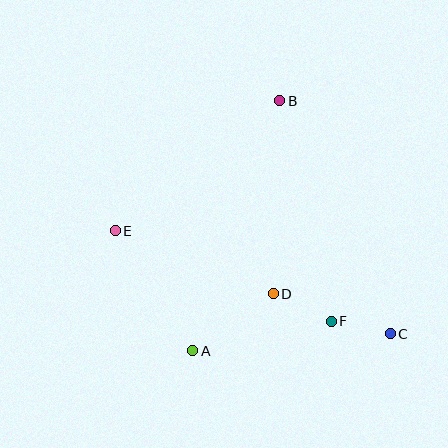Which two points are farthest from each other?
Points C and E are farthest from each other.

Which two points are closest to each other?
Points C and F are closest to each other.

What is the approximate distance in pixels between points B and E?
The distance between B and E is approximately 210 pixels.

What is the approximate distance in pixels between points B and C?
The distance between B and C is approximately 258 pixels.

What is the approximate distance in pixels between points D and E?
The distance between D and E is approximately 170 pixels.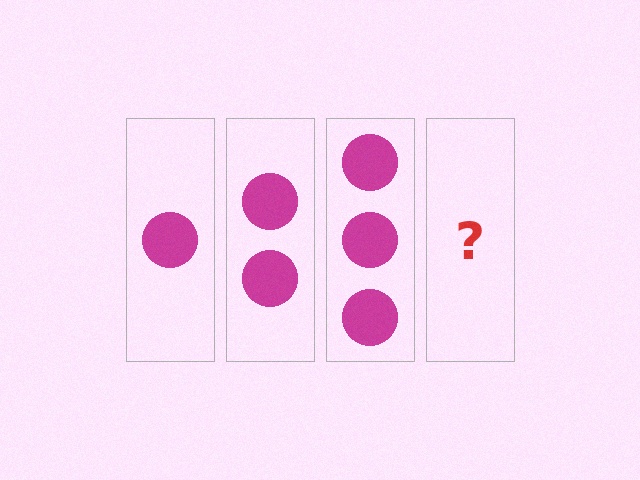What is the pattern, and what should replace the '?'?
The pattern is that each step adds one more circle. The '?' should be 4 circles.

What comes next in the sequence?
The next element should be 4 circles.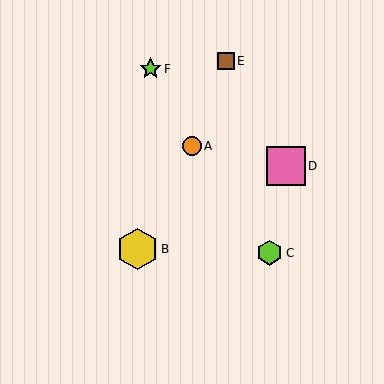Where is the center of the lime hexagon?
The center of the lime hexagon is at (270, 253).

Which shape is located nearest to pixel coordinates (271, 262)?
The lime hexagon (labeled C) at (270, 253) is nearest to that location.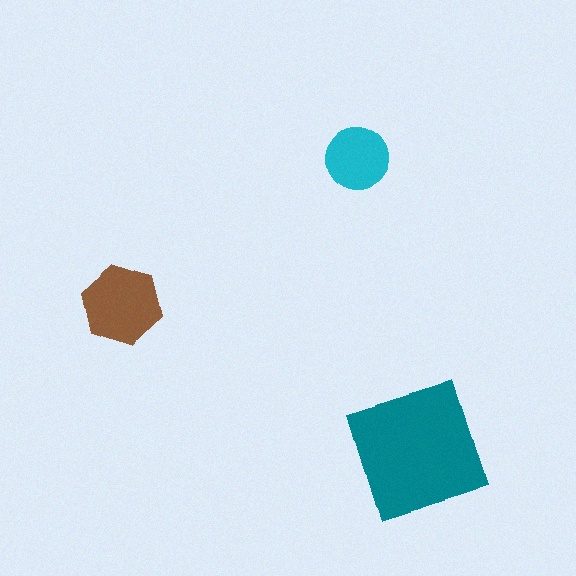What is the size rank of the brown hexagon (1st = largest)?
2nd.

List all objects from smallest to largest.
The cyan circle, the brown hexagon, the teal square.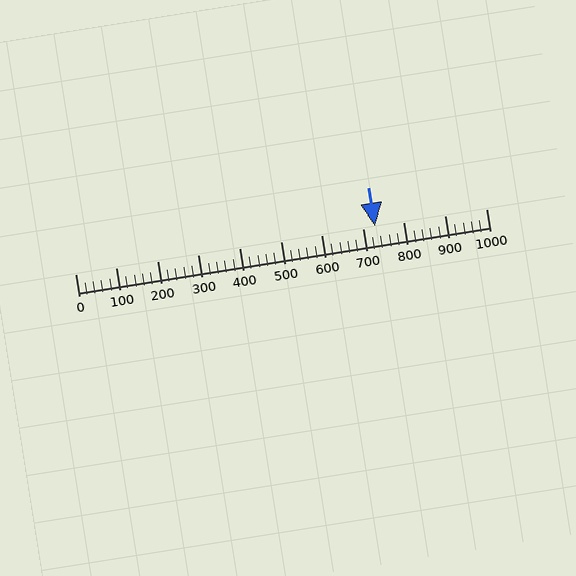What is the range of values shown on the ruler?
The ruler shows values from 0 to 1000.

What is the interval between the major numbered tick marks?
The major tick marks are spaced 100 units apart.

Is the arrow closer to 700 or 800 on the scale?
The arrow is closer to 700.